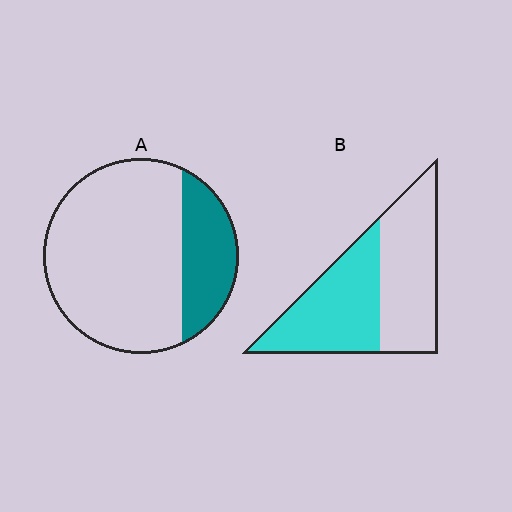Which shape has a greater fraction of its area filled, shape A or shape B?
Shape B.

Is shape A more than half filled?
No.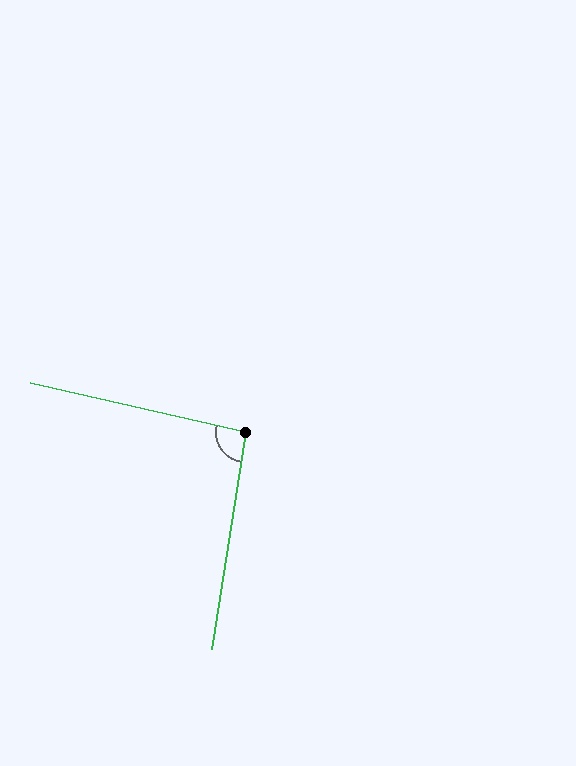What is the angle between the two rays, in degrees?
Approximately 94 degrees.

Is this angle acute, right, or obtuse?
It is approximately a right angle.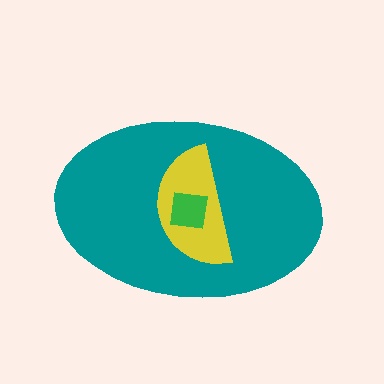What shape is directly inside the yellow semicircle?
The green square.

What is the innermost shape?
The green square.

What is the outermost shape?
The teal ellipse.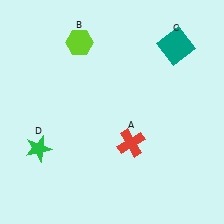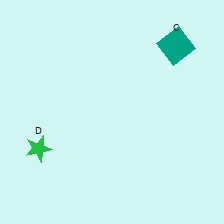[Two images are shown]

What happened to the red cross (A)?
The red cross (A) was removed in Image 2. It was in the bottom-right area of Image 1.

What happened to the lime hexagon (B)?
The lime hexagon (B) was removed in Image 2. It was in the top-left area of Image 1.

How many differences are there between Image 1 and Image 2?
There are 2 differences between the two images.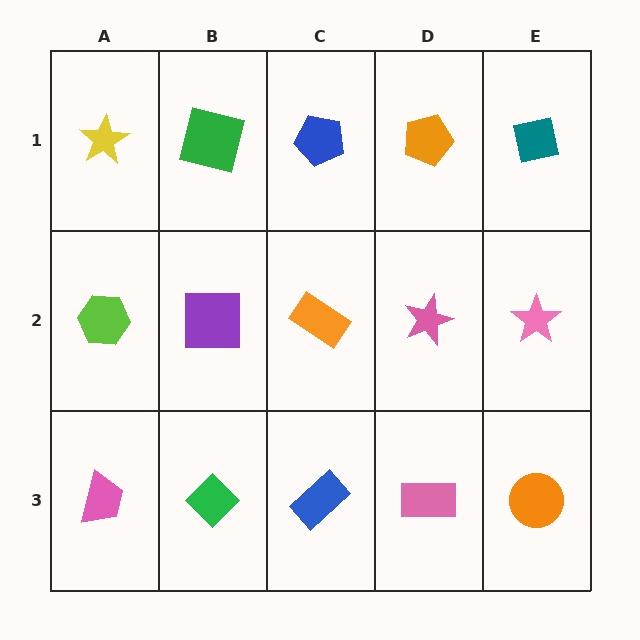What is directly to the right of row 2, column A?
A purple square.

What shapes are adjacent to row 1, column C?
An orange rectangle (row 2, column C), a green square (row 1, column B), an orange pentagon (row 1, column D).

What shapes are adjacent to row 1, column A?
A lime hexagon (row 2, column A), a green square (row 1, column B).